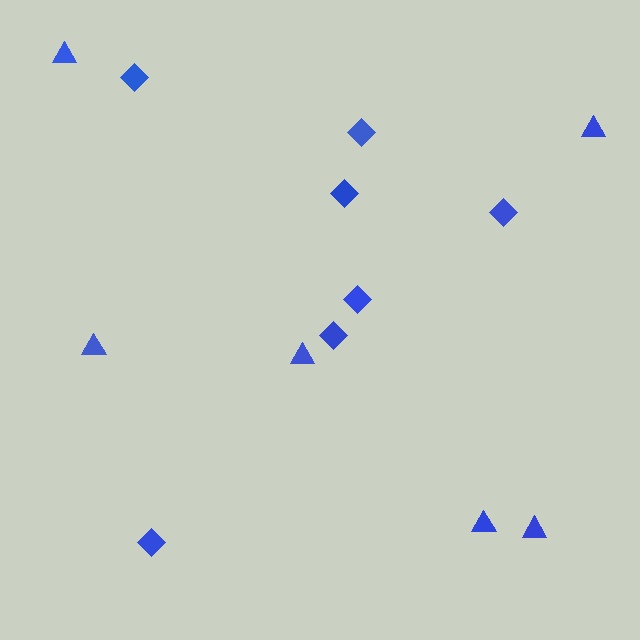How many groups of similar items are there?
There are 2 groups: one group of triangles (6) and one group of diamonds (7).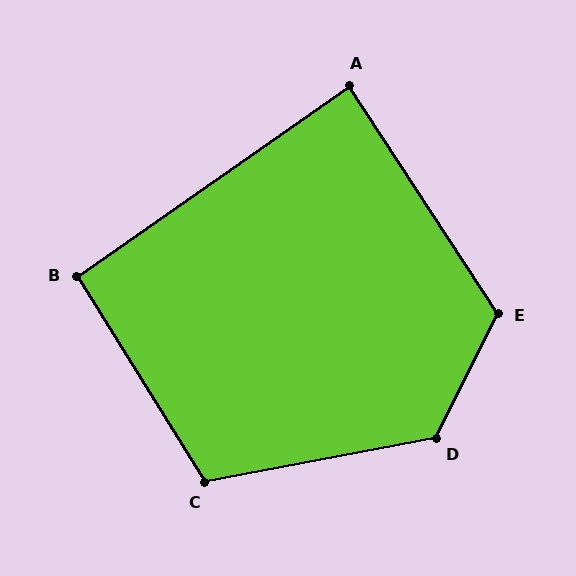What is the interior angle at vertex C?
Approximately 111 degrees (obtuse).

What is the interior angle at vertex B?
Approximately 93 degrees (approximately right).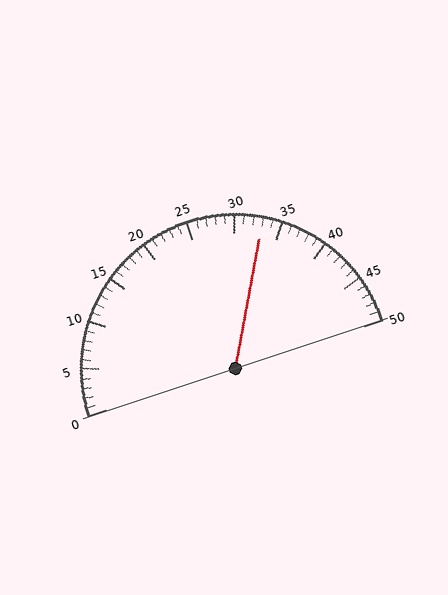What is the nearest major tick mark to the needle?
The nearest major tick mark is 35.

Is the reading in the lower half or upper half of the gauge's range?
The reading is in the upper half of the range (0 to 50).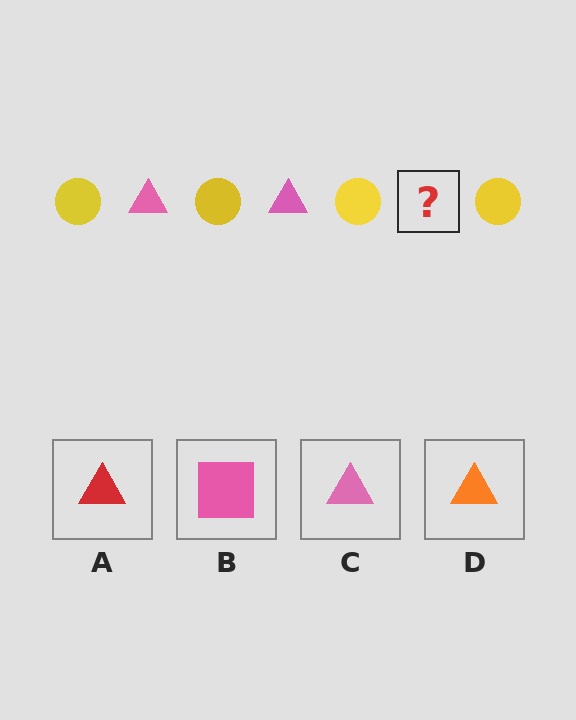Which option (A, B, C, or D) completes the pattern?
C.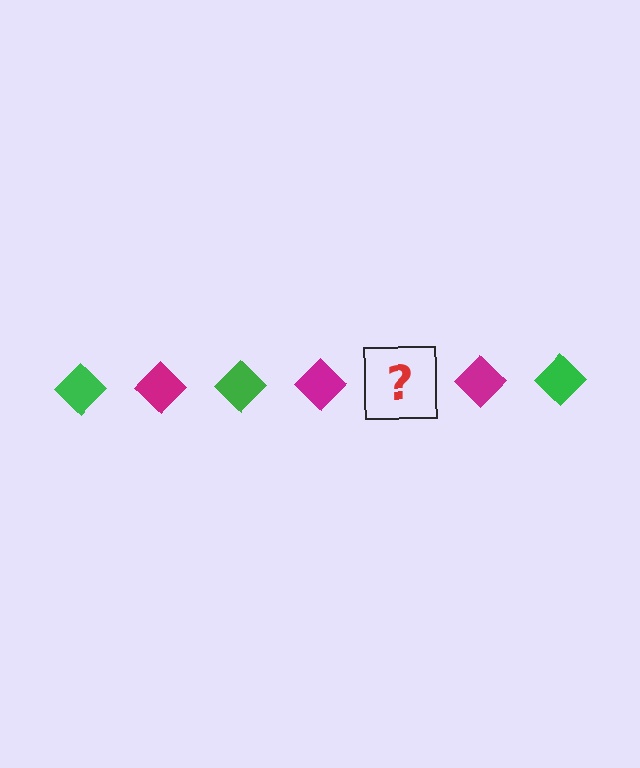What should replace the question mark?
The question mark should be replaced with a green diamond.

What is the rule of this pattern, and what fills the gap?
The rule is that the pattern cycles through green, magenta diamonds. The gap should be filled with a green diamond.